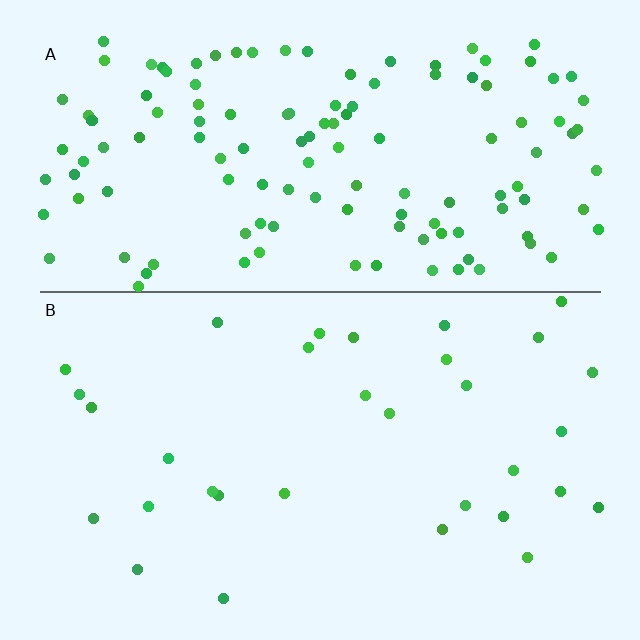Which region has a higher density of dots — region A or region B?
A (the top).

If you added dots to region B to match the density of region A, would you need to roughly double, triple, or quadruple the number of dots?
Approximately quadruple.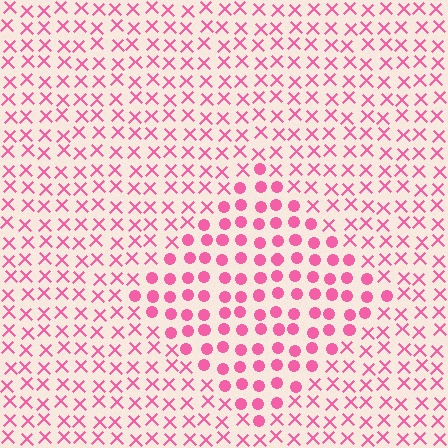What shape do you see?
I see a diamond.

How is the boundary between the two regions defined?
The boundary is defined by a change in element shape: circles inside vs. X marks outside. All elements share the same color and spacing.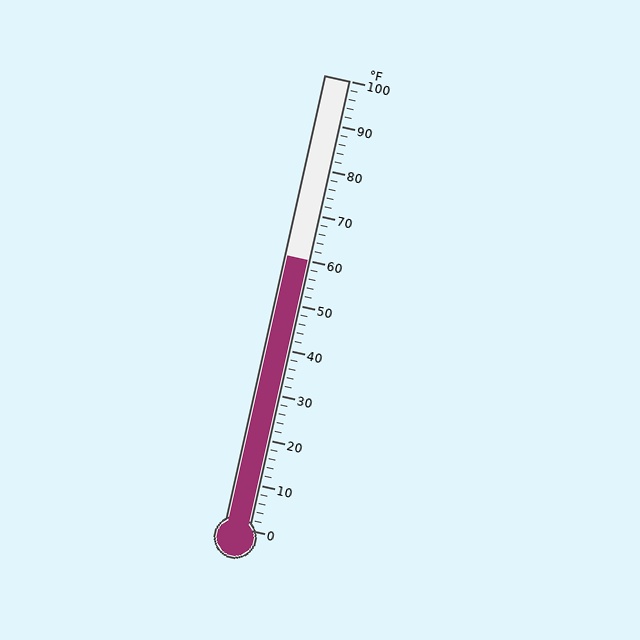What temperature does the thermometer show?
The thermometer shows approximately 60°F.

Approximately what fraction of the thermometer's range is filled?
The thermometer is filled to approximately 60% of its range.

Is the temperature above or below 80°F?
The temperature is below 80°F.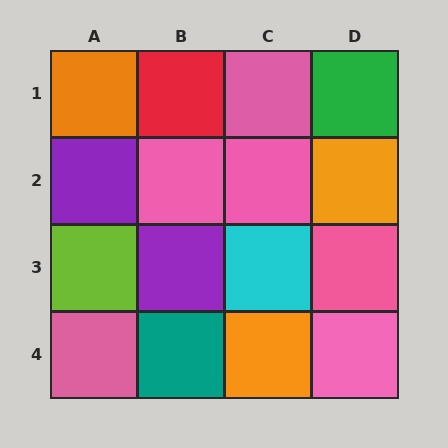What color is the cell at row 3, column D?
Pink.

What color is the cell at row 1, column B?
Red.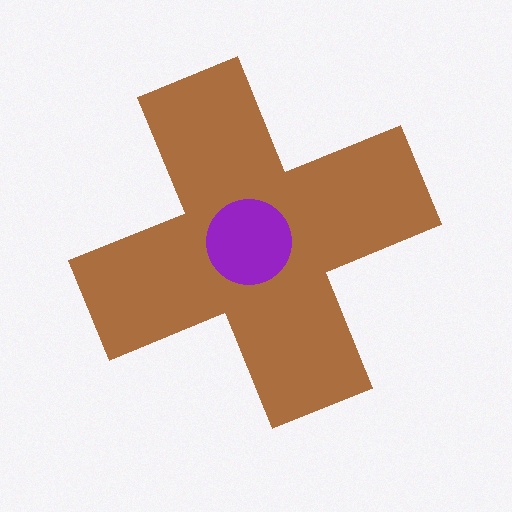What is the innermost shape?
The purple circle.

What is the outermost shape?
The brown cross.